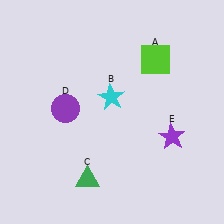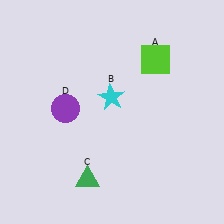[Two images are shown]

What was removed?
The purple star (E) was removed in Image 2.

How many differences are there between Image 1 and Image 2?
There is 1 difference between the two images.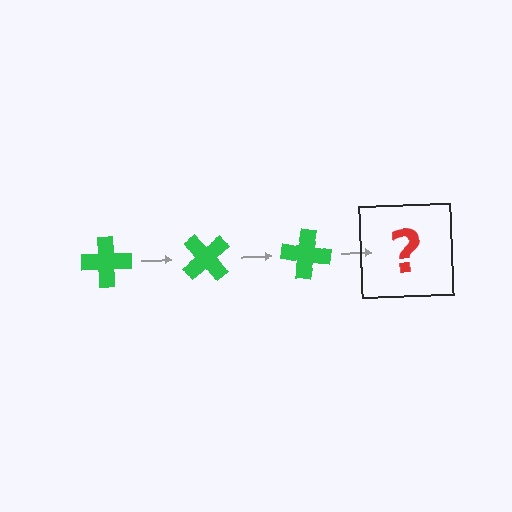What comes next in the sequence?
The next element should be a green cross rotated 150 degrees.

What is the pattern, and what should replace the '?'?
The pattern is that the cross rotates 50 degrees each step. The '?' should be a green cross rotated 150 degrees.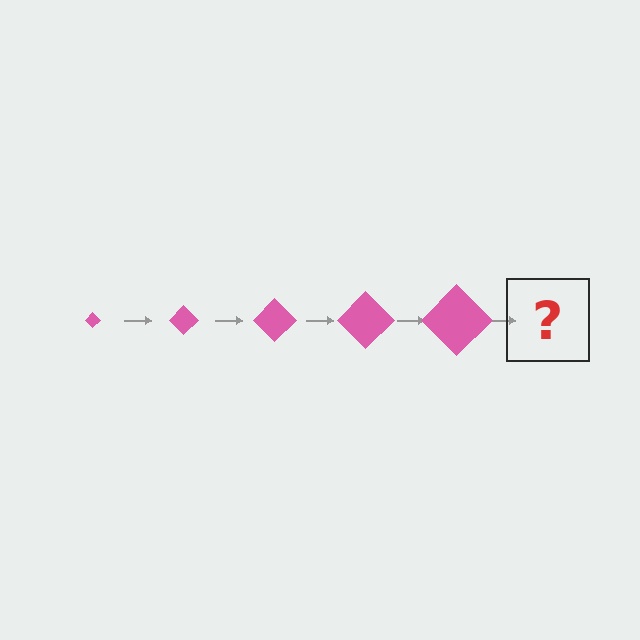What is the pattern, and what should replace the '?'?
The pattern is that the diamond gets progressively larger each step. The '?' should be a pink diamond, larger than the previous one.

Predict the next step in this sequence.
The next step is a pink diamond, larger than the previous one.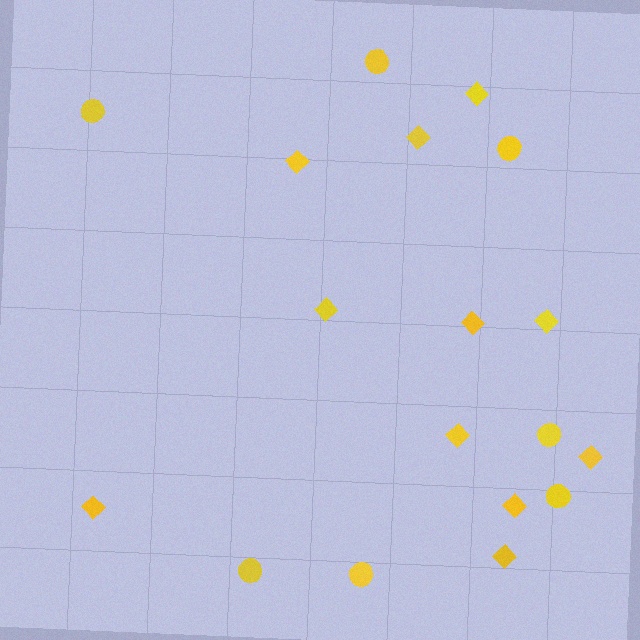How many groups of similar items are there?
There are 2 groups: one group of circles (7) and one group of diamonds (11).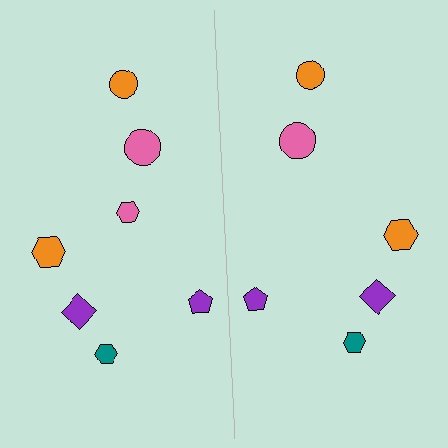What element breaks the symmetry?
A pink hexagon is missing from the right side.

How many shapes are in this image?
There are 13 shapes in this image.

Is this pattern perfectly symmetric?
No, the pattern is not perfectly symmetric. A pink hexagon is missing from the right side.